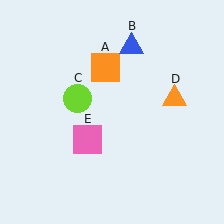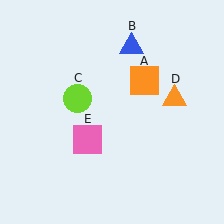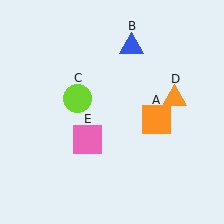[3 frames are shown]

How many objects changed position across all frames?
1 object changed position: orange square (object A).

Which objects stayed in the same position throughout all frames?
Blue triangle (object B) and lime circle (object C) and orange triangle (object D) and pink square (object E) remained stationary.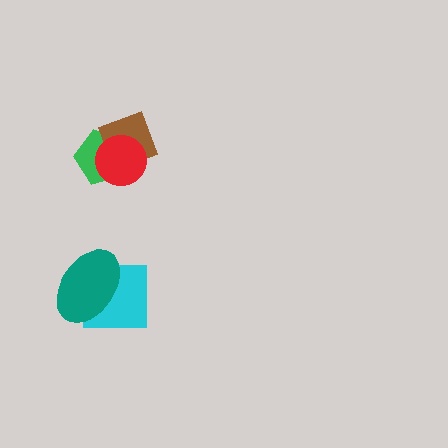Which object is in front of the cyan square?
The teal ellipse is in front of the cyan square.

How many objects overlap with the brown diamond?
2 objects overlap with the brown diamond.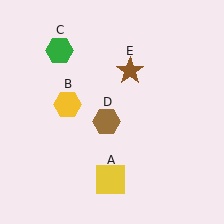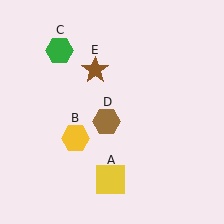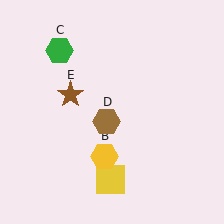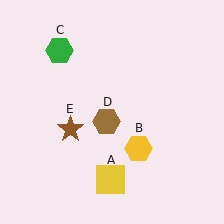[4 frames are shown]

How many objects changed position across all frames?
2 objects changed position: yellow hexagon (object B), brown star (object E).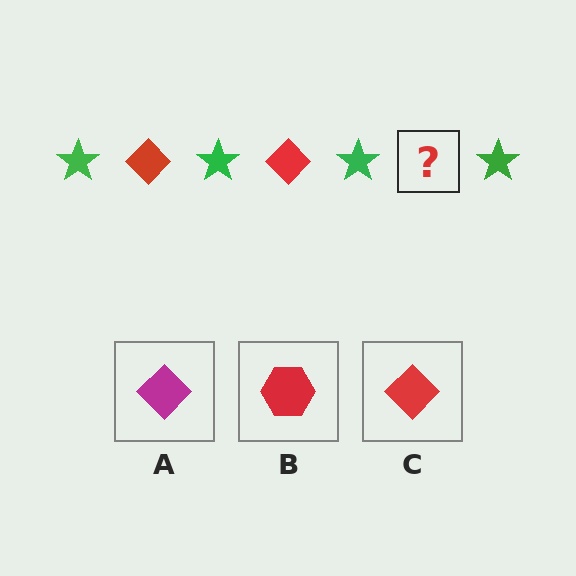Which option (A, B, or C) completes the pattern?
C.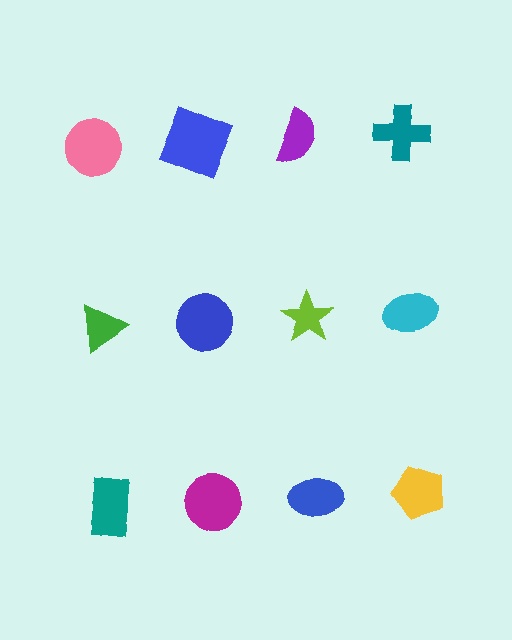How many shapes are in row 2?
4 shapes.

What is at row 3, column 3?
A blue ellipse.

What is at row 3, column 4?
A yellow pentagon.